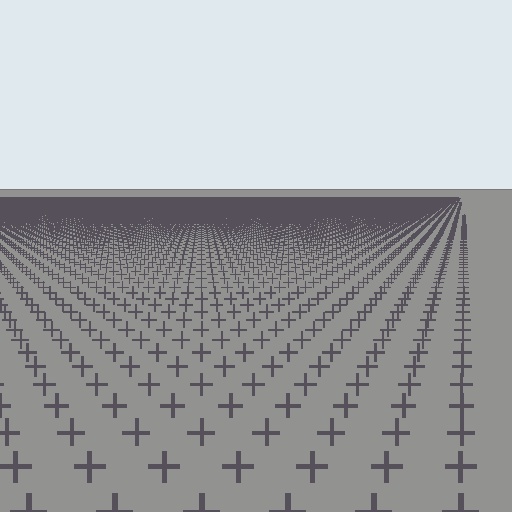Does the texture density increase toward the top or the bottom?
Density increases toward the top.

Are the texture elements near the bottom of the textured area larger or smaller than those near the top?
Larger. Near the bottom, elements are closer to the viewer and appear at a bigger on-screen size.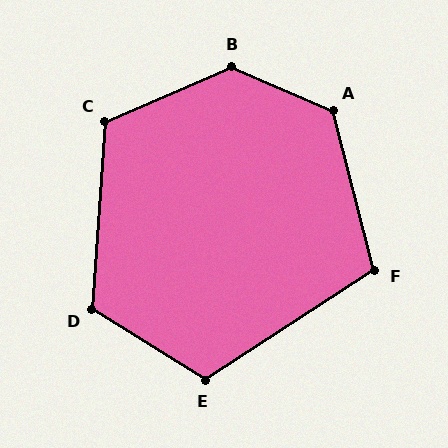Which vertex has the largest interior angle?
B, at approximately 133 degrees.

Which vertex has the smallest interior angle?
F, at approximately 109 degrees.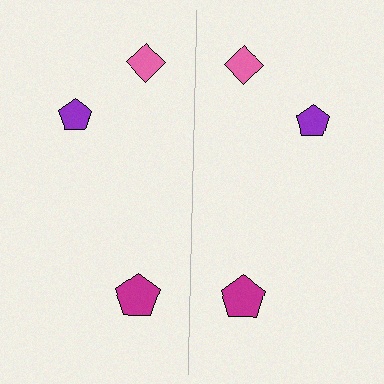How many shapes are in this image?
There are 6 shapes in this image.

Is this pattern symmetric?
Yes, this pattern has bilateral (reflection) symmetry.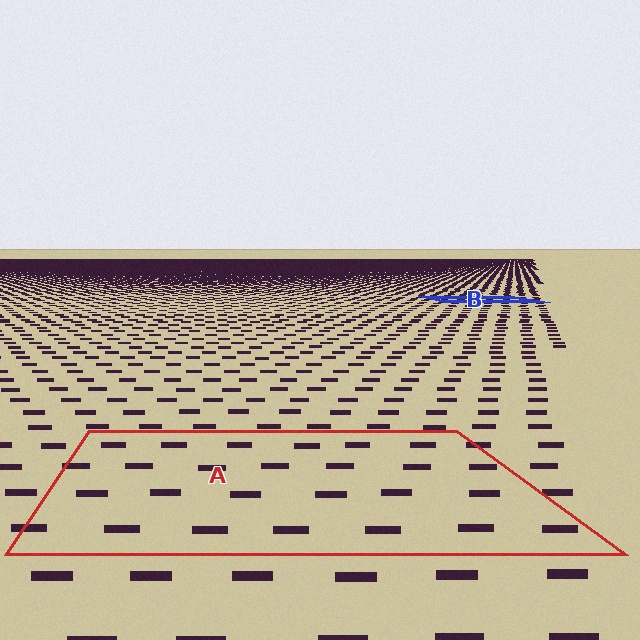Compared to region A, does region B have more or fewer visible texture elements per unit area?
Region B has more texture elements per unit area — they are packed more densely because it is farther away.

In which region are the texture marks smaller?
The texture marks are smaller in region B, because it is farther away.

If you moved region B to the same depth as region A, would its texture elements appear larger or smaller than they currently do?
They would appear larger. At a closer depth, the same texture elements are projected at a bigger on-screen size.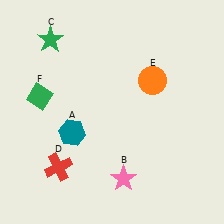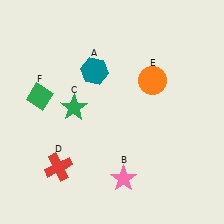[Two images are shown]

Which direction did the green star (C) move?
The green star (C) moved down.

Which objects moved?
The objects that moved are: the teal hexagon (A), the green star (C).